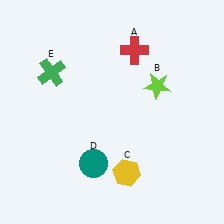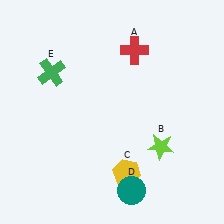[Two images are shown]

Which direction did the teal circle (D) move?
The teal circle (D) moved right.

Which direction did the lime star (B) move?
The lime star (B) moved down.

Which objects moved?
The objects that moved are: the lime star (B), the teal circle (D).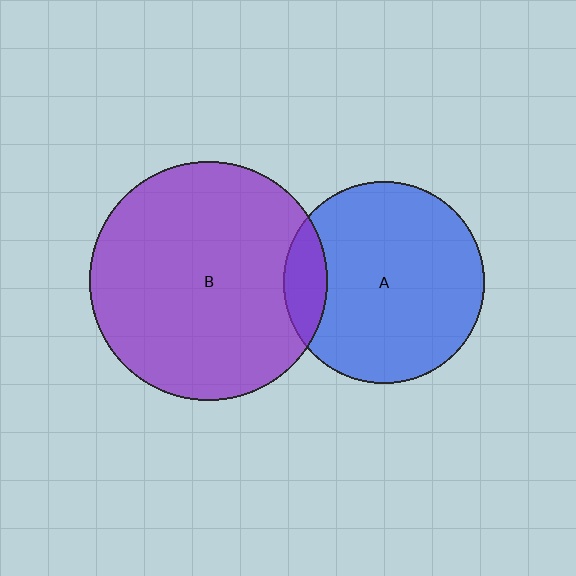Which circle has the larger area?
Circle B (purple).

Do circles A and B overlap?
Yes.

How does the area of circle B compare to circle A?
Approximately 1.4 times.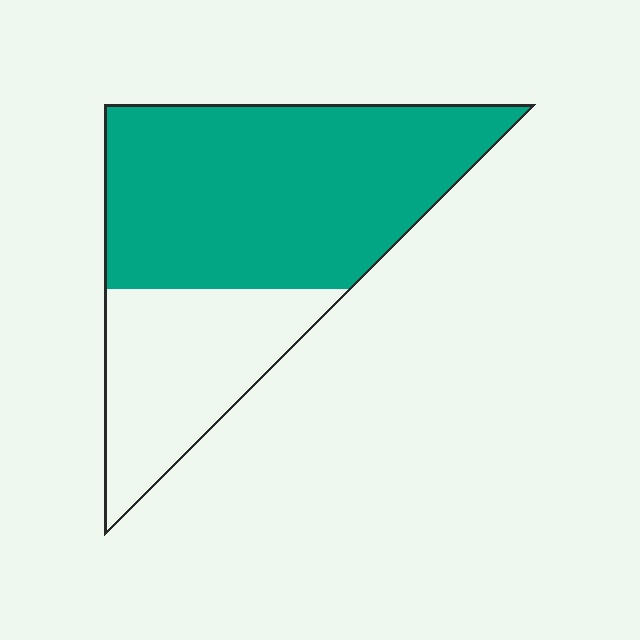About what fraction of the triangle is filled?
About two thirds (2/3).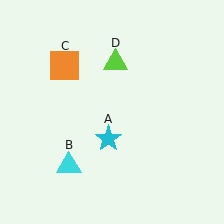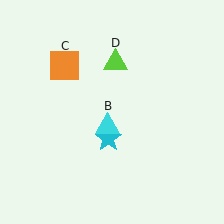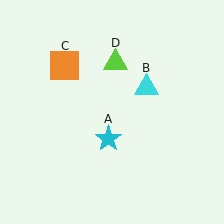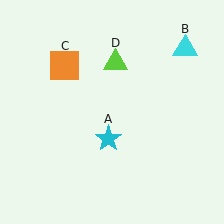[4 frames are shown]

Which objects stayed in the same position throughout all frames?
Cyan star (object A) and orange square (object C) and lime triangle (object D) remained stationary.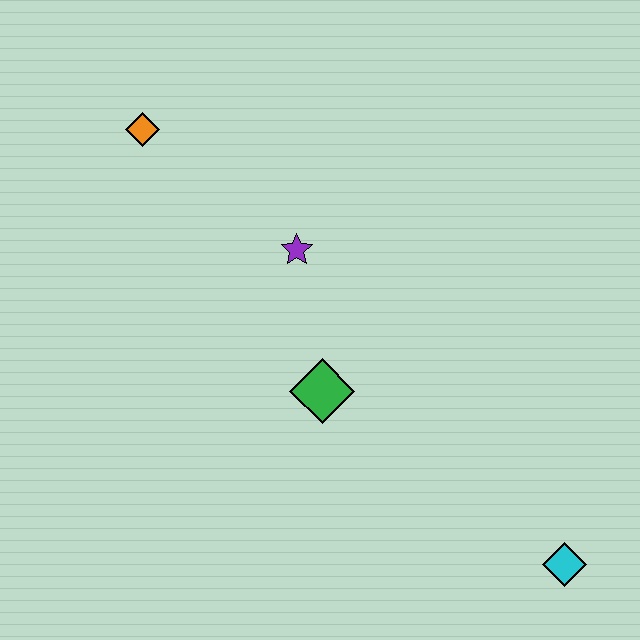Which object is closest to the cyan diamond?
The green diamond is closest to the cyan diamond.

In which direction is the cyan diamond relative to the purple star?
The cyan diamond is below the purple star.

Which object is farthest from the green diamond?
The orange diamond is farthest from the green diamond.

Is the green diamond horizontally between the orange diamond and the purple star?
No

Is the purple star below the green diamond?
No